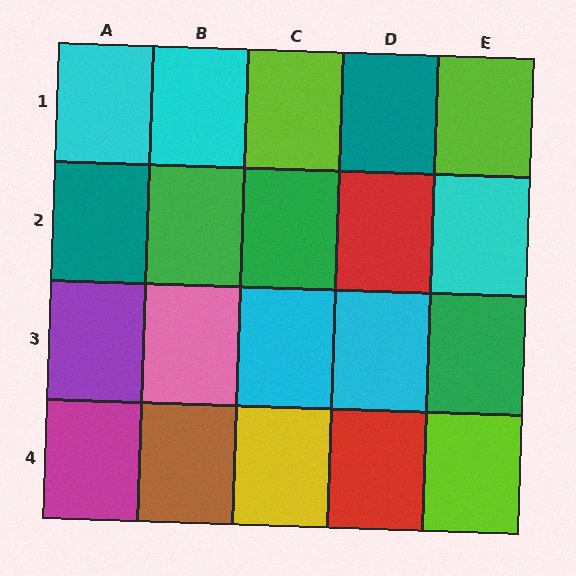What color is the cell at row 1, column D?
Teal.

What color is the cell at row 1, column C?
Lime.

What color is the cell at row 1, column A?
Cyan.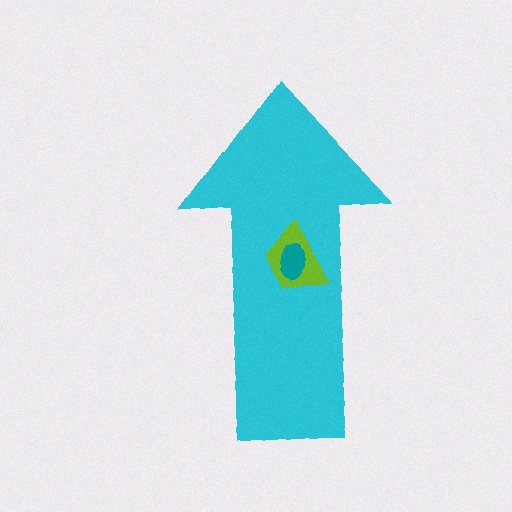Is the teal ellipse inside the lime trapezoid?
Yes.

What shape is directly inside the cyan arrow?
The lime trapezoid.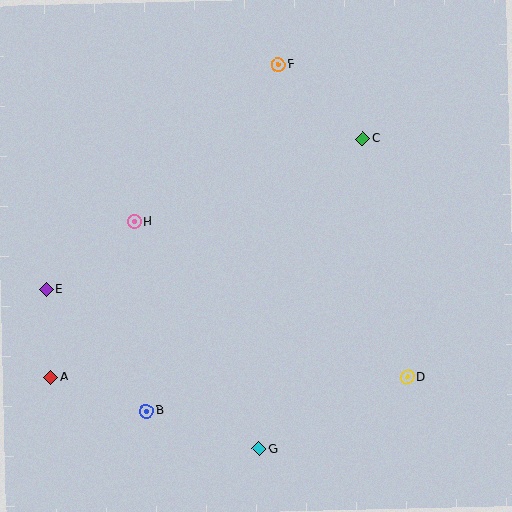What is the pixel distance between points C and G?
The distance between C and G is 327 pixels.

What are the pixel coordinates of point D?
Point D is at (407, 377).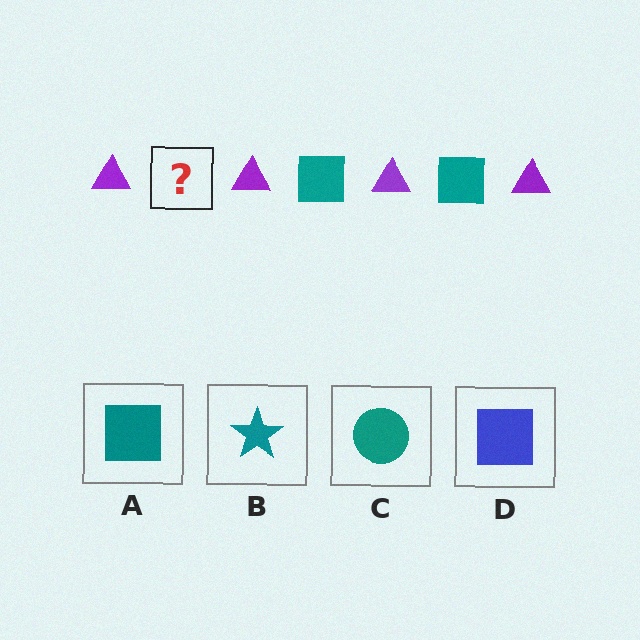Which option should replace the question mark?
Option A.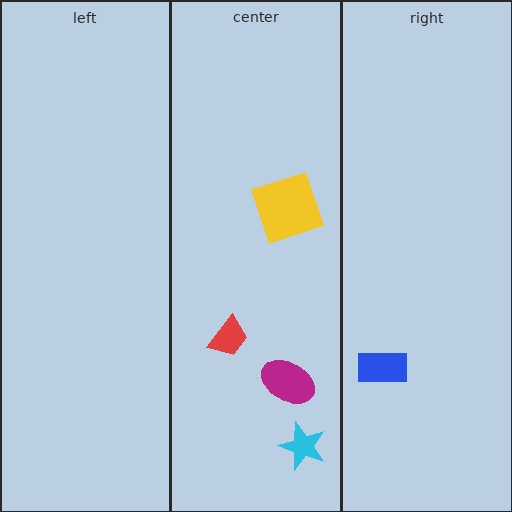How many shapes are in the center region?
4.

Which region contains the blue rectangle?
The right region.